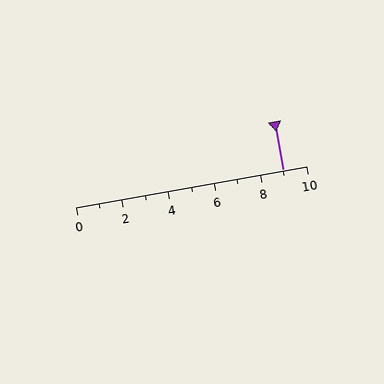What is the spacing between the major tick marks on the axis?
The major ticks are spaced 2 apart.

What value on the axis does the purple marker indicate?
The marker indicates approximately 9.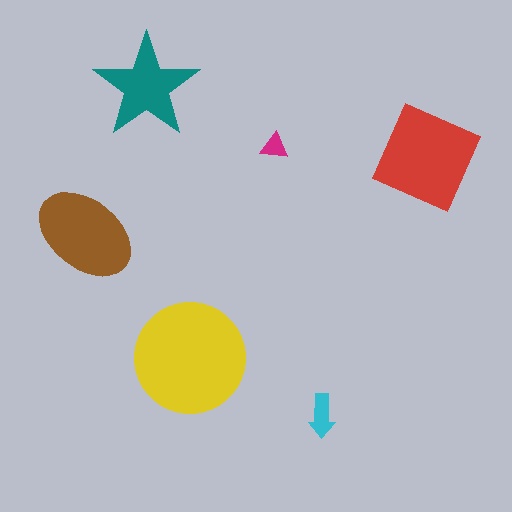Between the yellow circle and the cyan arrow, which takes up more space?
The yellow circle.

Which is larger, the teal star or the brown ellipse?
The brown ellipse.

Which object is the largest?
The yellow circle.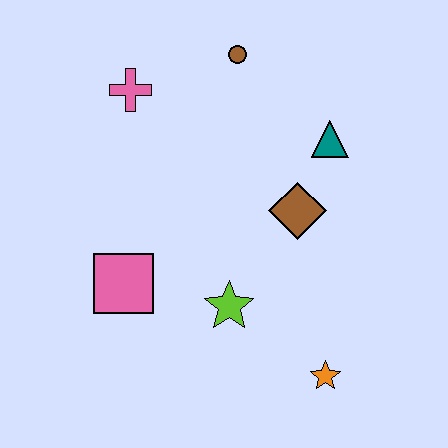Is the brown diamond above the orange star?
Yes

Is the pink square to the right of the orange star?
No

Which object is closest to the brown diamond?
The teal triangle is closest to the brown diamond.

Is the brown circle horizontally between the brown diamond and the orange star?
No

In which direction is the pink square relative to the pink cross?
The pink square is below the pink cross.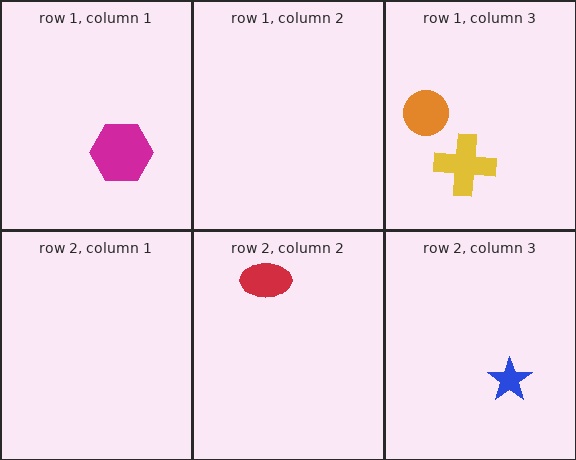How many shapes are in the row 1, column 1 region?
1.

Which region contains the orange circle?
The row 1, column 3 region.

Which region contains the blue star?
The row 2, column 3 region.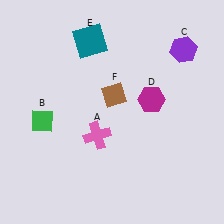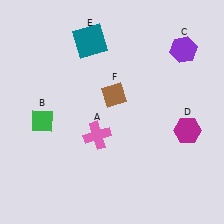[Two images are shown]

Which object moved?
The magenta hexagon (D) moved right.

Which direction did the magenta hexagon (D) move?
The magenta hexagon (D) moved right.